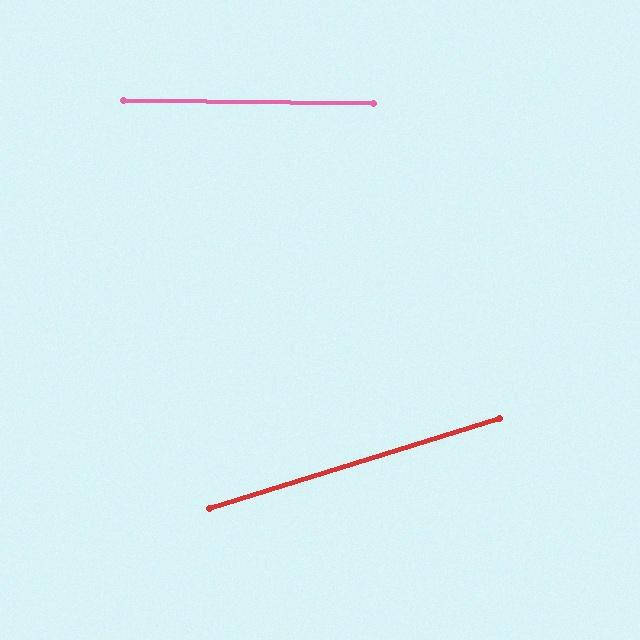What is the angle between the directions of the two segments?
Approximately 18 degrees.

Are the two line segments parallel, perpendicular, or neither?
Neither parallel nor perpendicular — they differ by about 18°.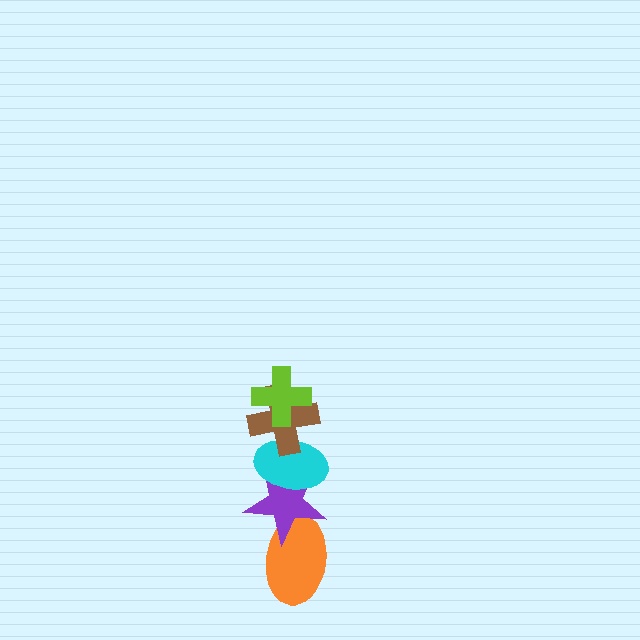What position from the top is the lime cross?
The lime cross is 1st from the top.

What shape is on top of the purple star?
The cyan ellipse is on top of the purple star.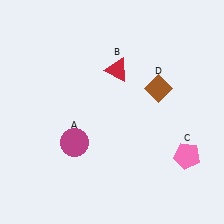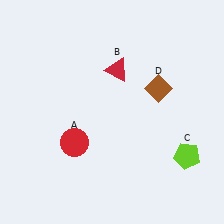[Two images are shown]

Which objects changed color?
A changed from magenta to red. C changed from pink to lime.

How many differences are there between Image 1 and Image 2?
There are 2 differences between the two images.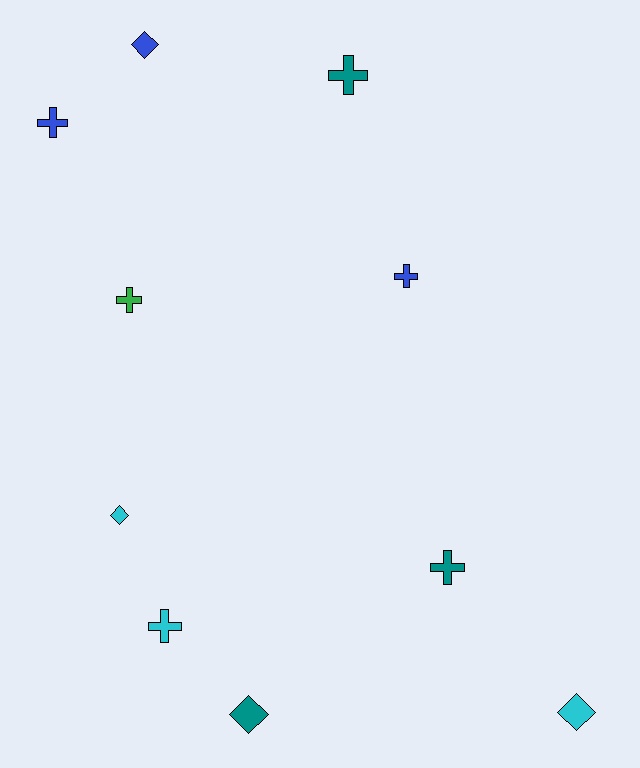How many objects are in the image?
There are 10 objects.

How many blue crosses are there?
There are 2 blue crosses.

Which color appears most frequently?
Teal, with 3 objects.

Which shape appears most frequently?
Cross, with 6 objects.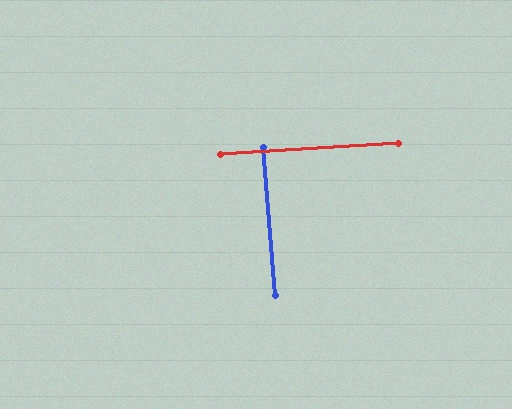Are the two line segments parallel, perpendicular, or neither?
Perpendicular — they meet at approximately 89°.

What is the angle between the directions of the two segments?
Approximately 89 degrees.